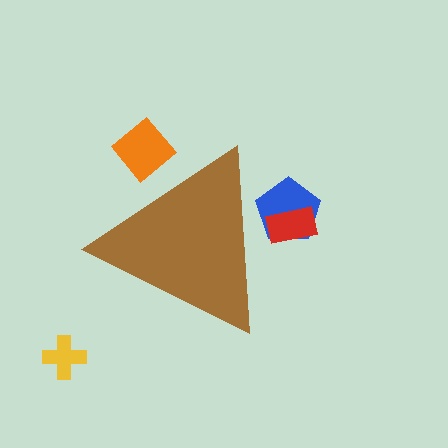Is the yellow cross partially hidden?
No, the yellow cross is fully visible.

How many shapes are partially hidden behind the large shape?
3 shapes are partially hidden.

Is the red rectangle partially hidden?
Yes, the red rectangle is partially hidden behind the brown triangle.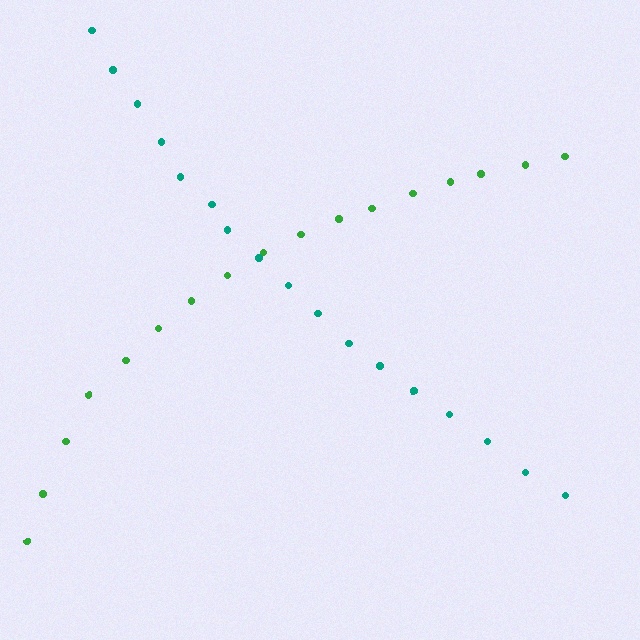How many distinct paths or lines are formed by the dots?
There are 2 distinct paths.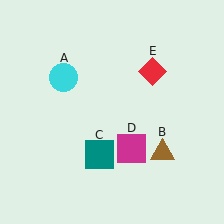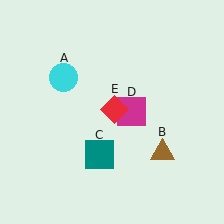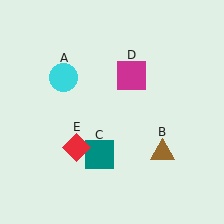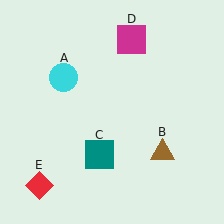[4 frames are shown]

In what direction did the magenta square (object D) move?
The magenta square (object D) moved up.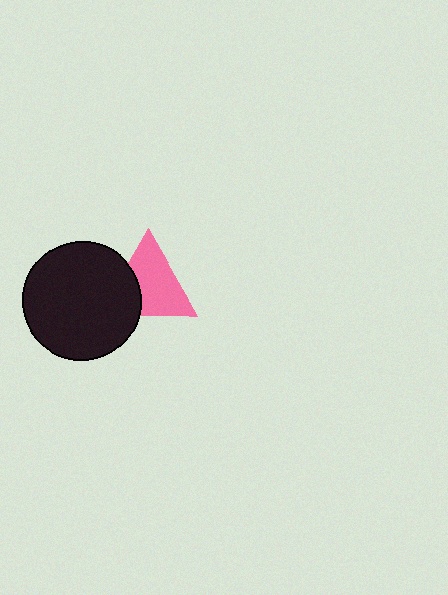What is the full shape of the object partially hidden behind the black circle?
The partially hidden object is a pink triangle.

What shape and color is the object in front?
The object in front is a black circle.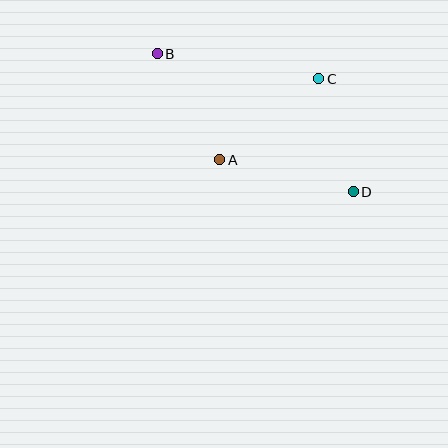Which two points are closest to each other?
Points C and D are closest to each other.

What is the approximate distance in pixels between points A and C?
The distance between A and C is approximately 128 pixels.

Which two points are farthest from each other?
Points B and D are farthest from each other.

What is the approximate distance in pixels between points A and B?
The distance between A and B is approximately 123 pixels.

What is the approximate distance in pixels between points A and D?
The distance between A and D is approximately 138 pixels.